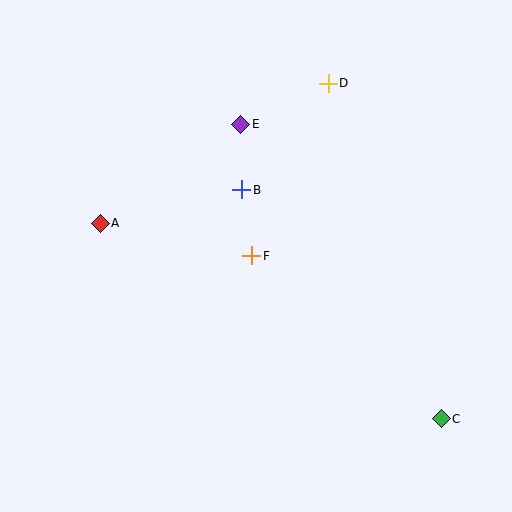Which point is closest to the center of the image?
Point F at (252, 256) is closest to the center.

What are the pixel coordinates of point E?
Point E is at (241, 124).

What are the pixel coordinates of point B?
Point B is at (242, 190).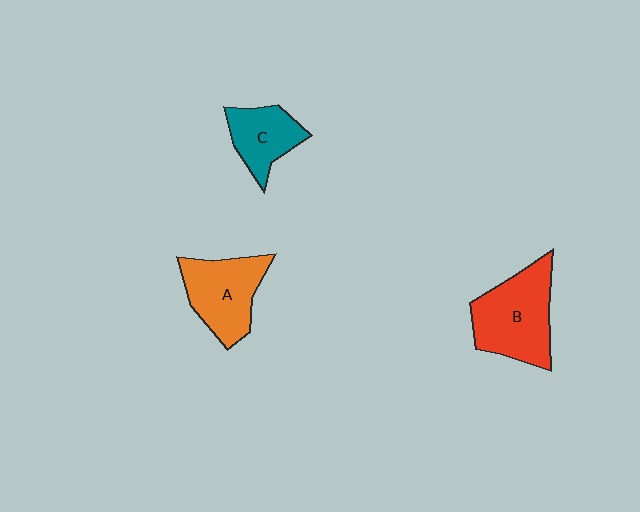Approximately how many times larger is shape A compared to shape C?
Approximately 1.4 times.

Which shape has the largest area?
Shape B (red).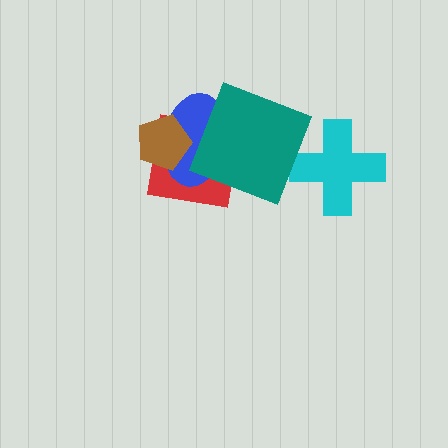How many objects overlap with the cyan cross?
0 objects overlap with the cyan cross.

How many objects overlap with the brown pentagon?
2 objects overlap with the brown pentagon.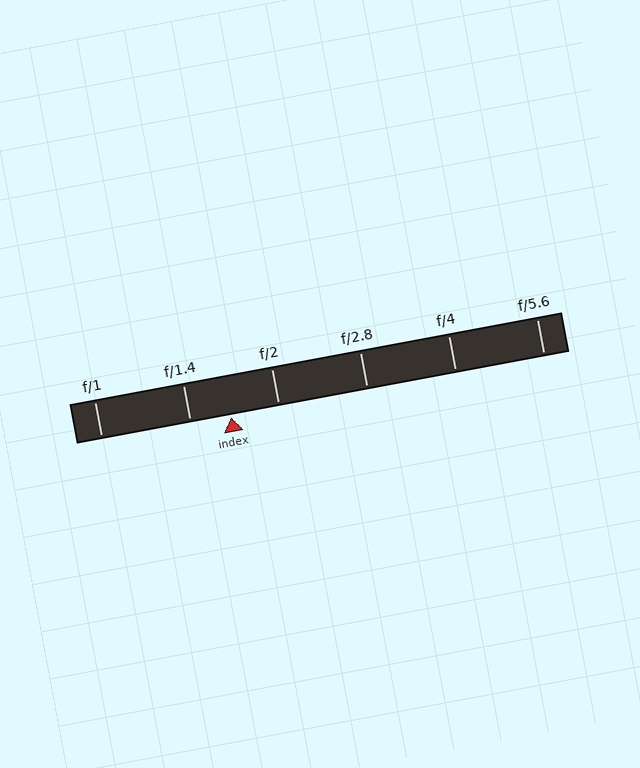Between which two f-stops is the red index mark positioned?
The index mark is between f/1.4 and f/2.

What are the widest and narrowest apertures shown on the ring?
The widest aperture shown is f/1 and the narrowest is f/5.6.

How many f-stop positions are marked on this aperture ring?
There are 6 f-stop positions marked.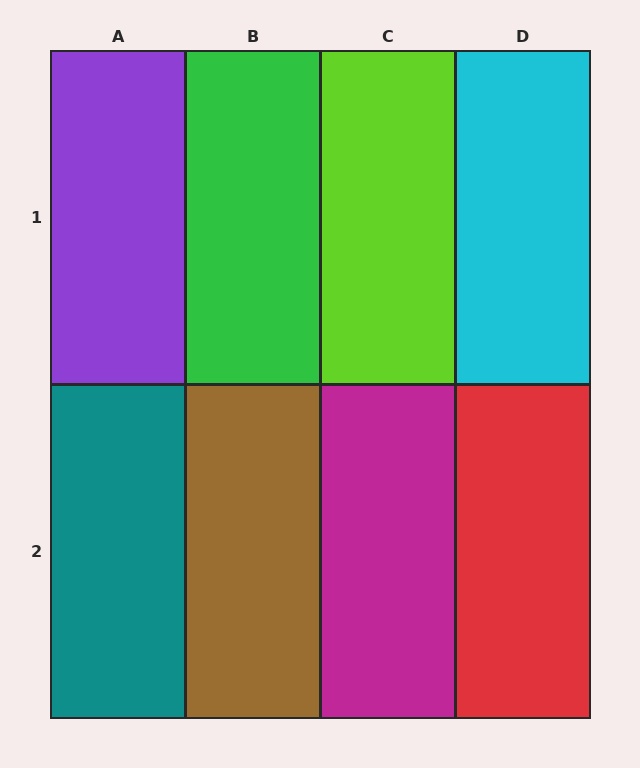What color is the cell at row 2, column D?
Red.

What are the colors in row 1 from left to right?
Purple, green, lime, cyan.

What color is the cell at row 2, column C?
Magenta.